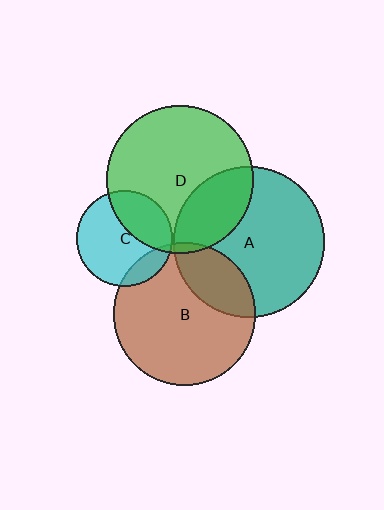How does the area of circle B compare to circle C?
Approximately 2.2 times.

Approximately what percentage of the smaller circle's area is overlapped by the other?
Approximately 25%.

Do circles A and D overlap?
Yes.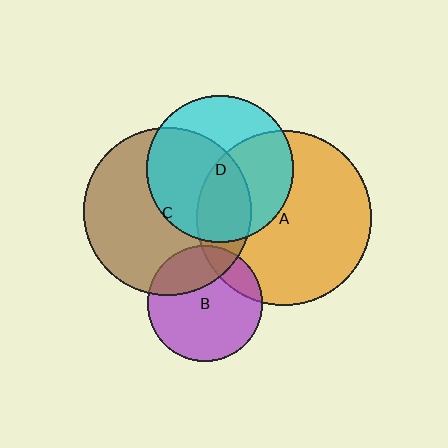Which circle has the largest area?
Circle A (orange).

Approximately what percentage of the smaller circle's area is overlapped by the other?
Approximately 30%.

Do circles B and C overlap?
Yes.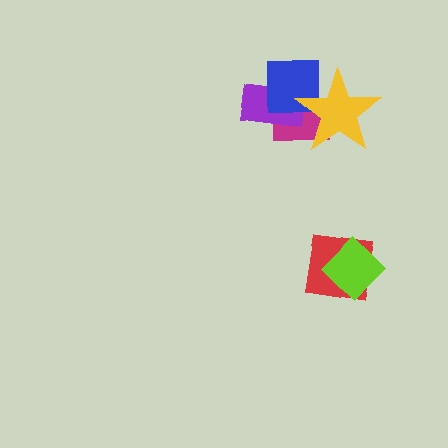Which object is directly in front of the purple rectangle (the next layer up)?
The blue square is directly in front of the purple rectangle.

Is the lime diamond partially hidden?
No, no other shape covers it.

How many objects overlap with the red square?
1 object overlaps with the red square.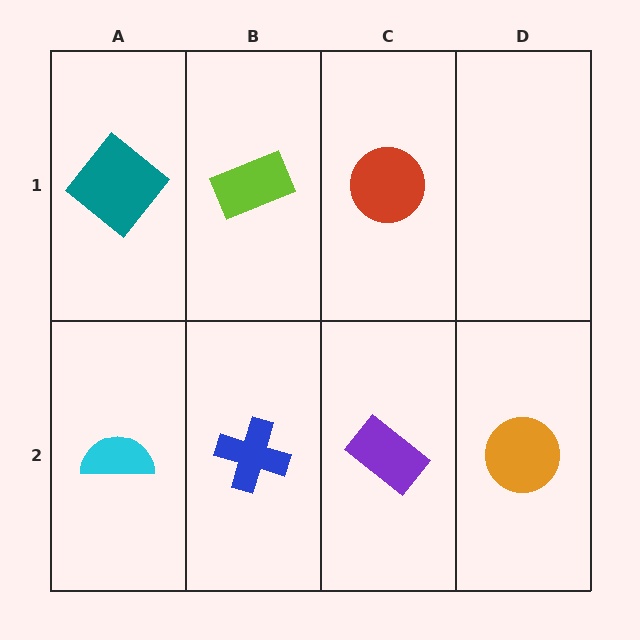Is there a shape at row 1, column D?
No, that cell is empty.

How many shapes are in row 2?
4 shapes.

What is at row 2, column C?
A purple rectangle.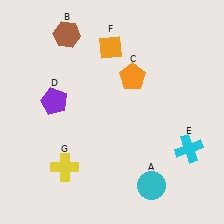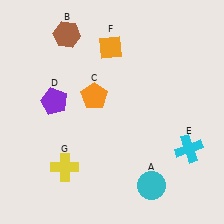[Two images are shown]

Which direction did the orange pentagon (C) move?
The orange pentagon (C) moved left.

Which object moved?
The orange pentagon (C) moved left.